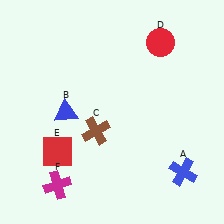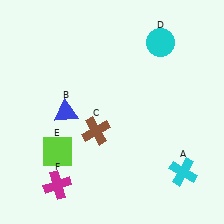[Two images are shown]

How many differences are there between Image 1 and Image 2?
There are 3 differences between the two images.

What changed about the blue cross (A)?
In Image 1, A is blue. In Image 2, it changed to cyan.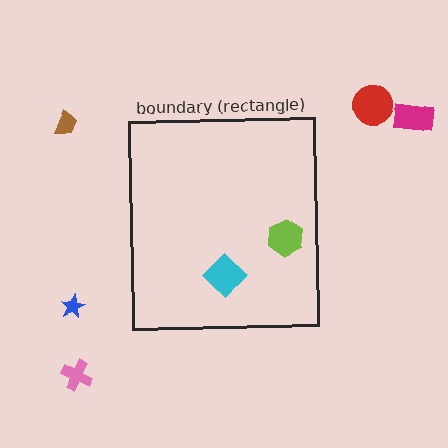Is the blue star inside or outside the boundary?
Outside.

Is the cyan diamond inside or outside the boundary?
Inside.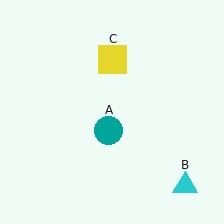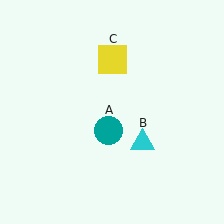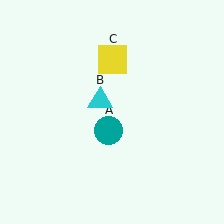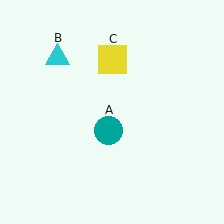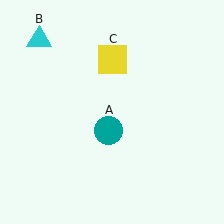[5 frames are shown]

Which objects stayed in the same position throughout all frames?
Teal circle (object A) and yellow square (object C) remained stationary.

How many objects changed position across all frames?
1 object changed position: cyan triangle (object B).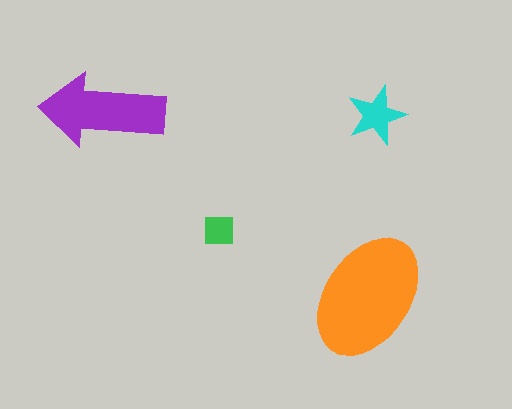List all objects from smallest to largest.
The green square, the cyan star, the purple arrow, the orange ellipse.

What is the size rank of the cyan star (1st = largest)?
3rd.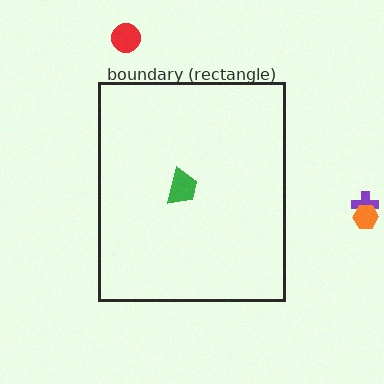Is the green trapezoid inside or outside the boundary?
Inside.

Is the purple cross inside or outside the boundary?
Outside.